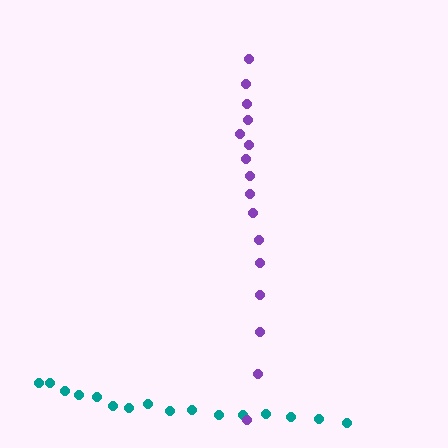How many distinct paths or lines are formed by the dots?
There are 2 distinct paths.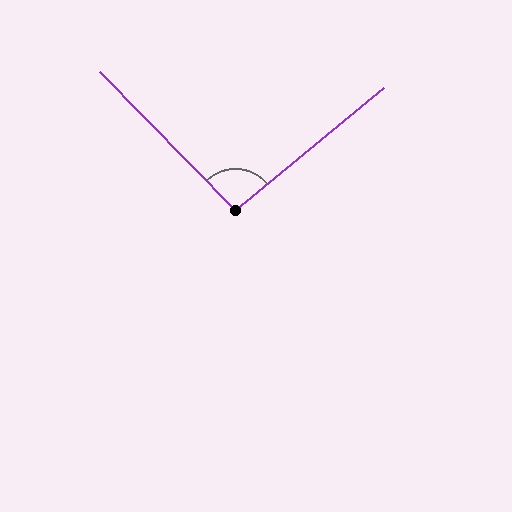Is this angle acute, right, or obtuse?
It is approximately a right angle.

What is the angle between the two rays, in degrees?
Approximately 95 degrees.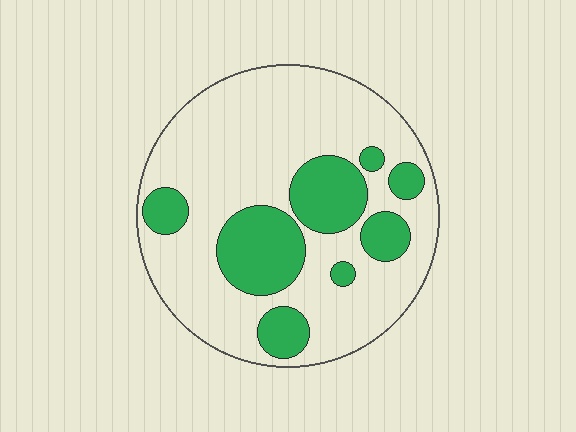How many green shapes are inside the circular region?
8.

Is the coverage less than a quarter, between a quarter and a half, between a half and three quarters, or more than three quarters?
Between a quarter and a half.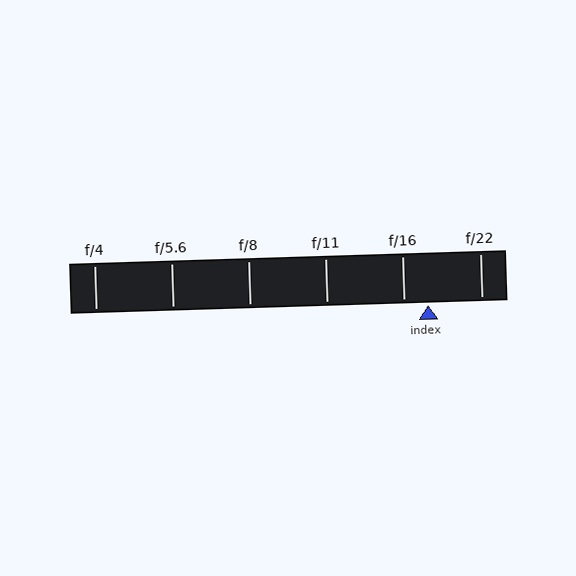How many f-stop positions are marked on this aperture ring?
There are 6 f-stop positions marked.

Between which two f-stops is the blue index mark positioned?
The index mark is between f/16 and f/22.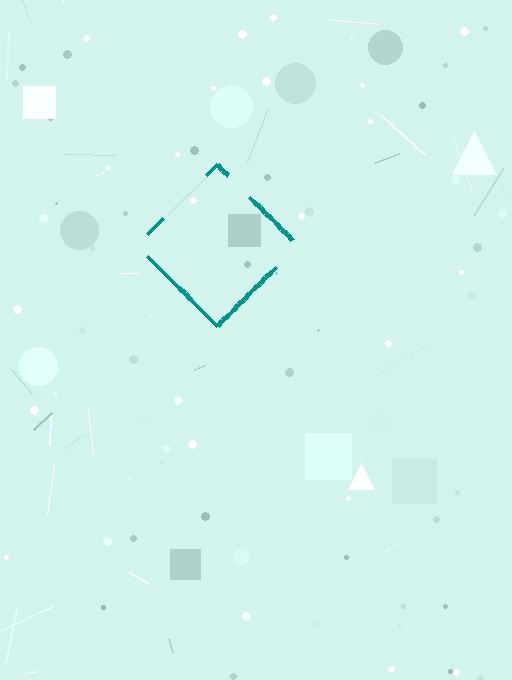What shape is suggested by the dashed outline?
The dashed outline suggests a diamond.